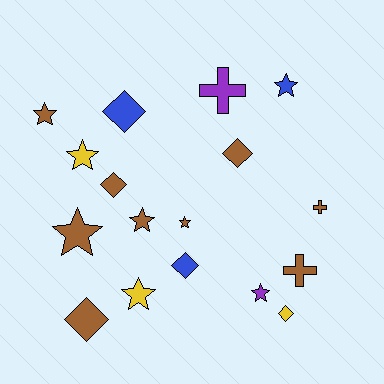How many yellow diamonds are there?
There is 1 yellow diamond.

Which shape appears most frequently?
Star, with 8 objects.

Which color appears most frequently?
Brown, with 9 objects.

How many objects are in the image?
There are 17 objects.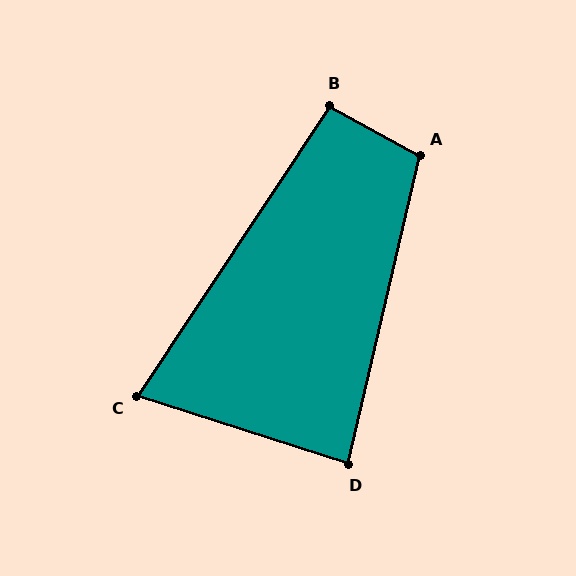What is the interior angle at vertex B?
Approximately 95 degrees (approximately right).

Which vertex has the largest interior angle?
A, at approximately 106 degrees.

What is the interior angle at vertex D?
Approximately 85 degrees (approximately right).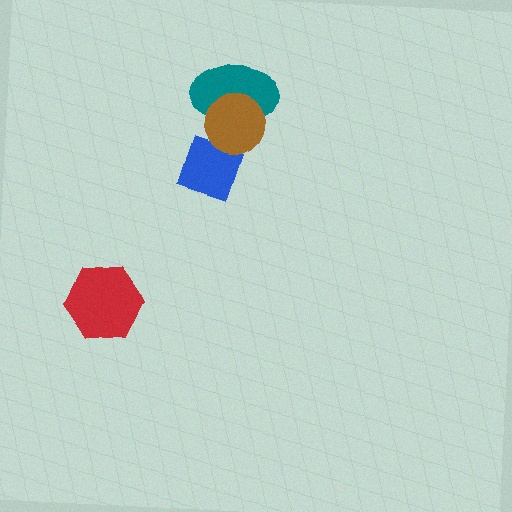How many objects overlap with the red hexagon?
0 objects overlap with the red hexagon.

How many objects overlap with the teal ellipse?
1 object overlaps with the teal ellipse.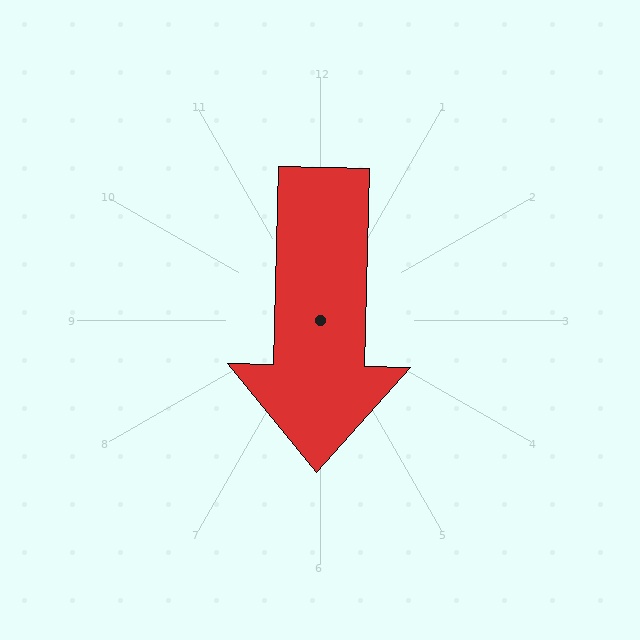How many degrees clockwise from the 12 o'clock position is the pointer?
Approximately 181 degrees.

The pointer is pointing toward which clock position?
Roughly 6 o'clock.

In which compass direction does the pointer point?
South.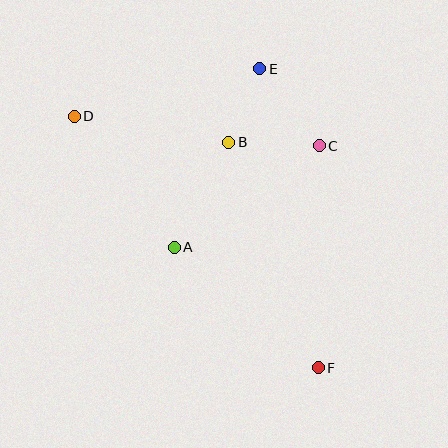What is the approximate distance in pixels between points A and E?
The distance between A and E is approximately 198 pixels.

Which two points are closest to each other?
Points B and E are closest to each other.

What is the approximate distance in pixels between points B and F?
The distance between B and F is approximately 242 pixels.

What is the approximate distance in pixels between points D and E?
The distance between D and E is approximately 191 pixels.